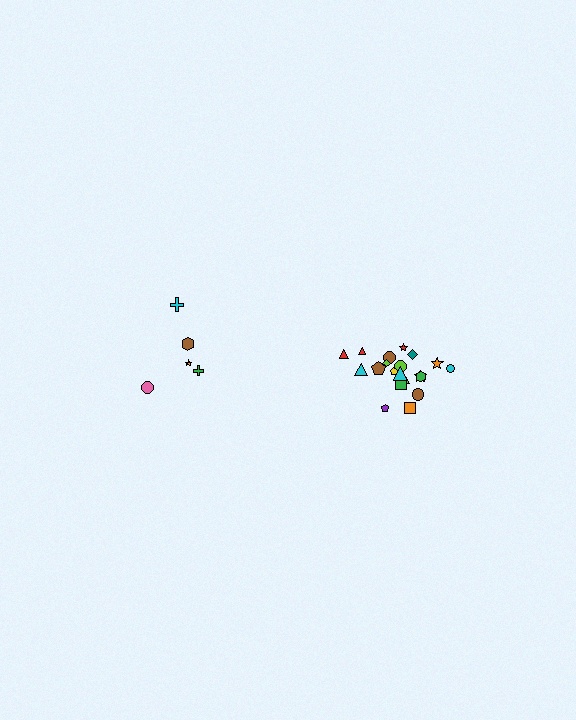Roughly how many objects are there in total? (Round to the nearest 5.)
Roughly 25 objects in total.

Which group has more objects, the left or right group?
The right group.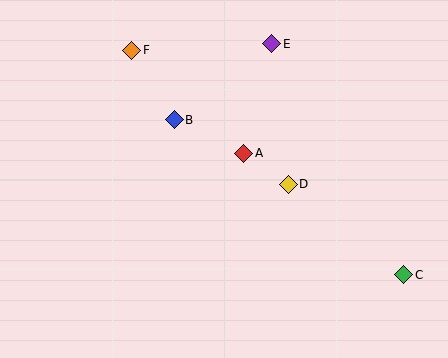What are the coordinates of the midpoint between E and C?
The midpoint between E and C is at (338, 159).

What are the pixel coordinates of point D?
Point D is at (288, 184).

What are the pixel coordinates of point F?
Point F is at (132, 50).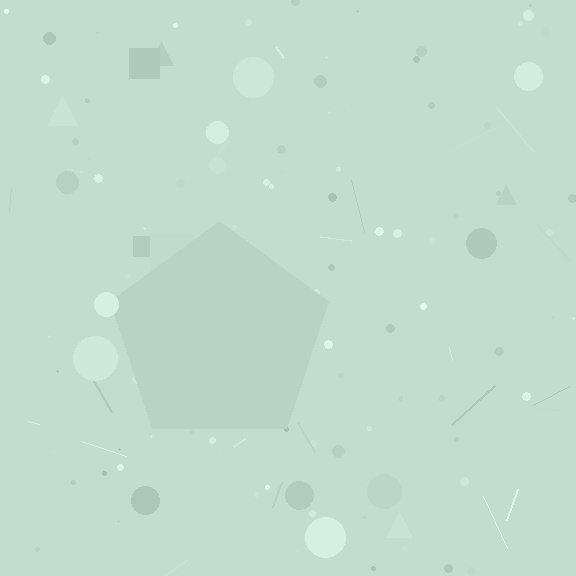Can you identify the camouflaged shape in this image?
The camouflaged shape is a pentagon.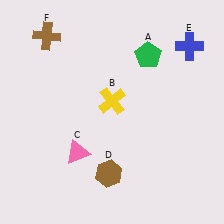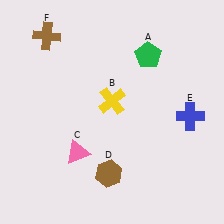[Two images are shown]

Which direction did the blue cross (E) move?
The blue cross (E) moved down.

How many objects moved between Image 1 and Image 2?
1 object moved between the two images.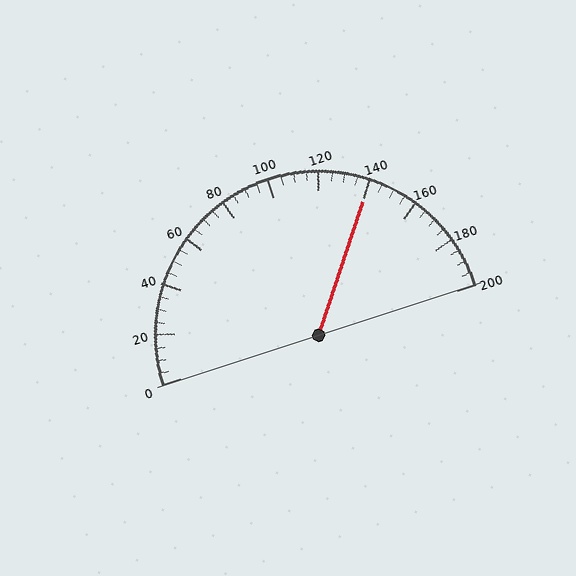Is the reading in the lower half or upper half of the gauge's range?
The reading is in the upper half of the range (0 to 200).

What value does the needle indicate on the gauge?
The needle indicates approximately 140.